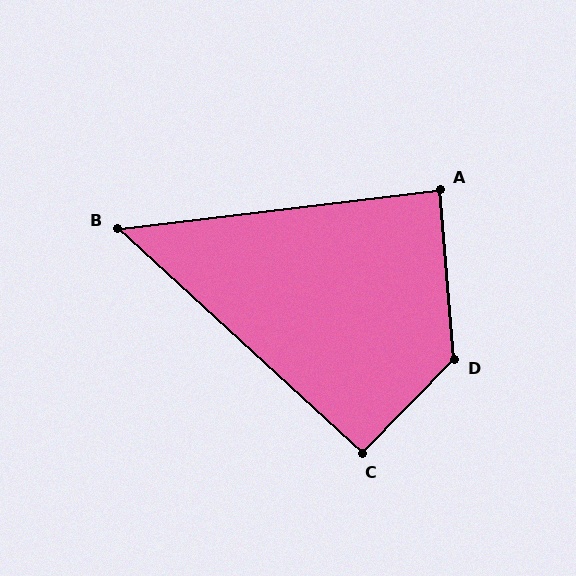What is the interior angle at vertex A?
Approximately 88 degrees (approximately right).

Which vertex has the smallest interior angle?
B, at approximately 49 degrees.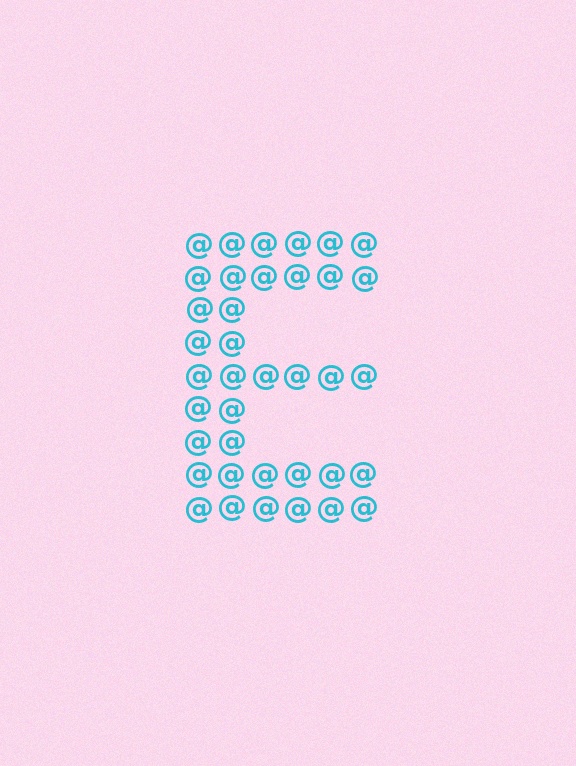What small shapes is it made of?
It is made of small at signs.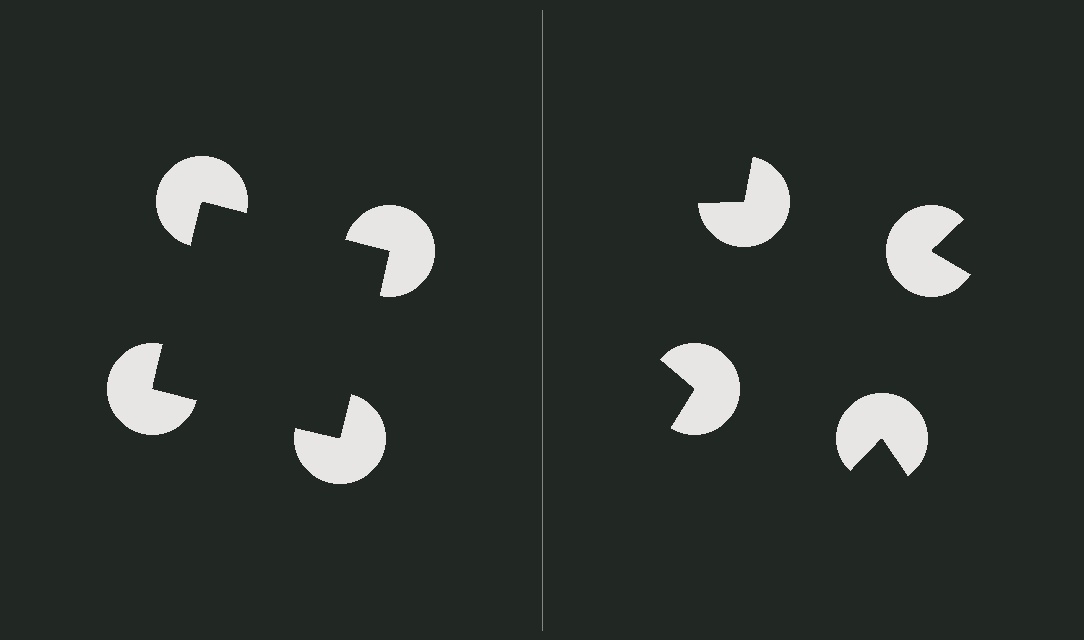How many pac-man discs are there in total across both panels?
8 — 4 on each side.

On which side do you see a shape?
An illusory square appears on the left side. On the right side the wedge cuts are rotated, so no coherent shape forms.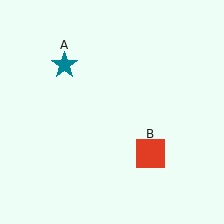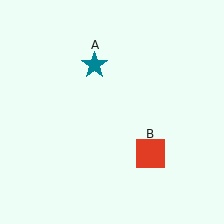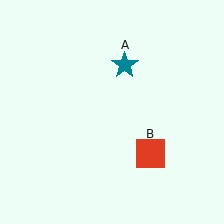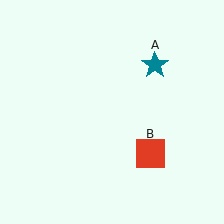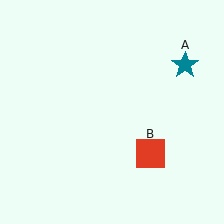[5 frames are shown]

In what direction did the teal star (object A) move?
The teal star (object A) moved right.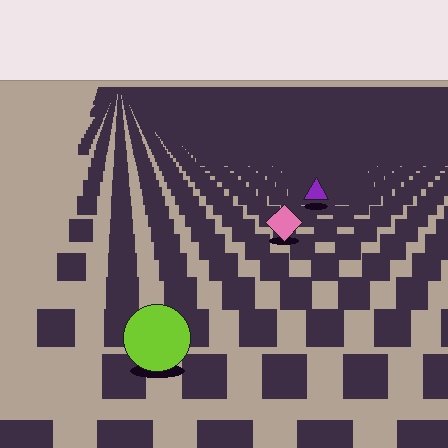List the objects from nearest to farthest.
From nearest to farthest: the lime circle, the pink diamond, the purple triangle.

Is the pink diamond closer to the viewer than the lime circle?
No. The lime circle is closer — you can tell from the texture gradient: the ground texture is coarser near it.